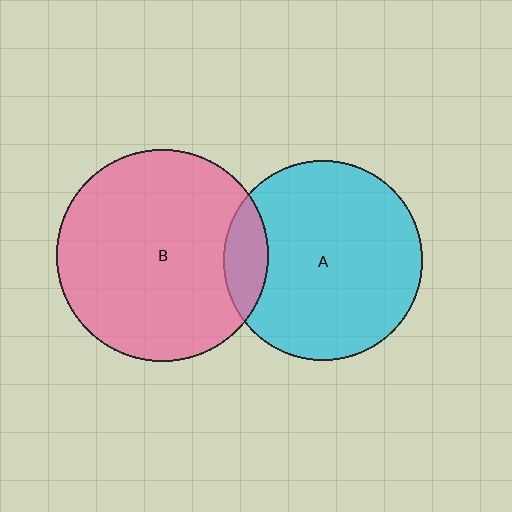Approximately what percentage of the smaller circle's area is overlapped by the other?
Approximately 15%.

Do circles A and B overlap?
Yes.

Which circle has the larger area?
Circle B (pink).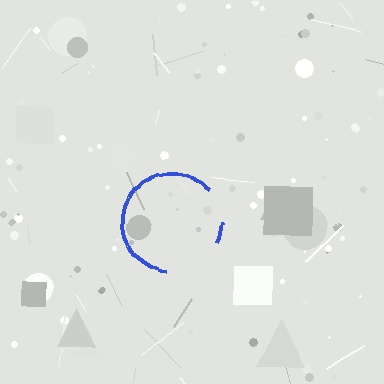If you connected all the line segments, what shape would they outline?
They would outline a circle.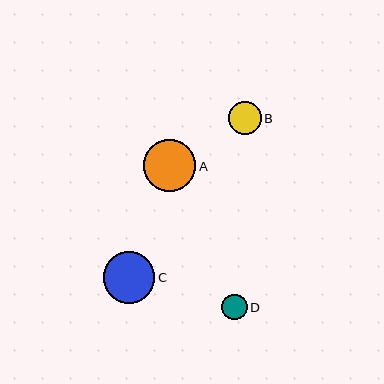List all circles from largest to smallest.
From largest to smallest: A, C, B, D.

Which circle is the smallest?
Circle D is the smallest with a size of approximately 25 pixels.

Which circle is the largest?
Circle A is the largest with a size of approximately 52 pixels.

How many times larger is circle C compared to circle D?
Circle C is approximately 2.0 times the size of circle D.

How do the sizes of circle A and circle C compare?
Circle A and circle C are approximately the same size.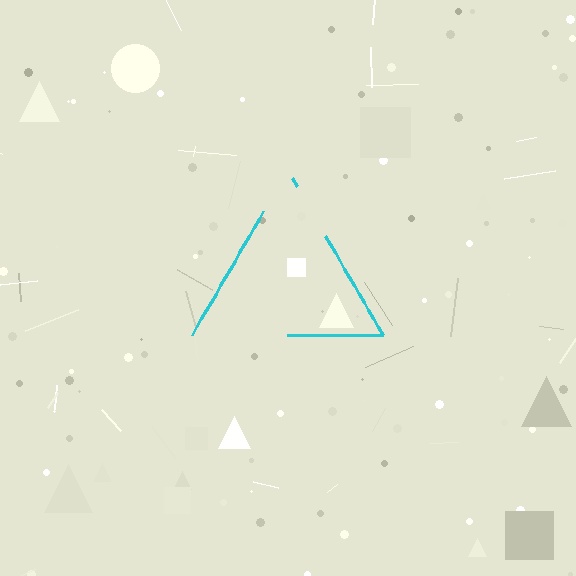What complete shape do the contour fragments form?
The contour fragments form a triangle.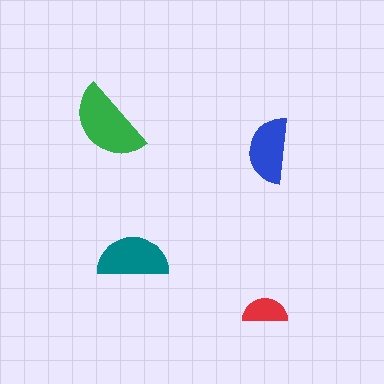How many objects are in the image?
There are 4 objects in the image.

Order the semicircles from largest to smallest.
the green one, the teal one, the blue one, the red one.